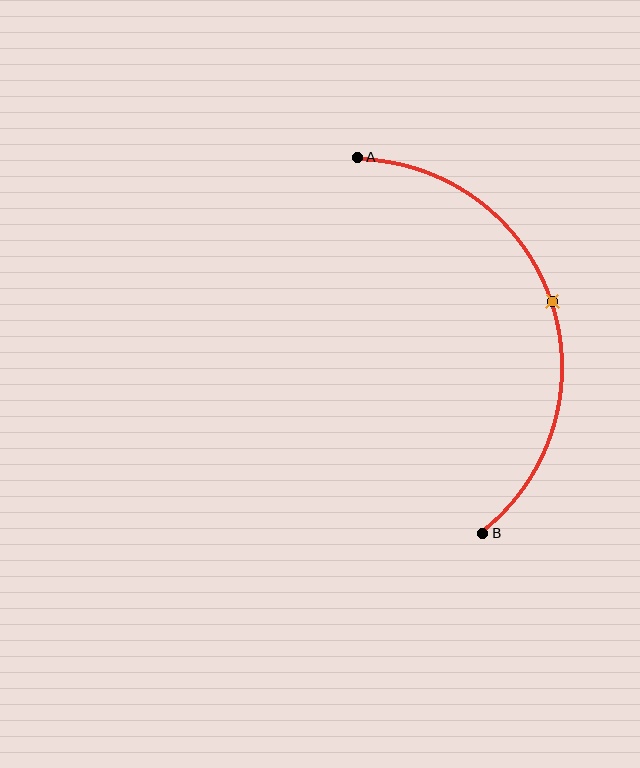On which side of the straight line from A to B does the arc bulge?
The arc bulges to the right of the straight line connecting A and B.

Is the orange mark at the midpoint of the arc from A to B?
Yes. The orange mark lies on the arc at equal arc-length from both A and B — it is the arc midpoint.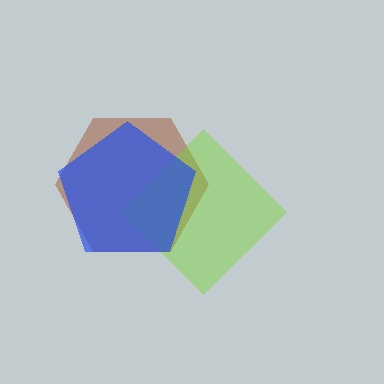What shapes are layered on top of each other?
The layered shapes are: a brown hexagon, a lime diamond, a blue pentagon.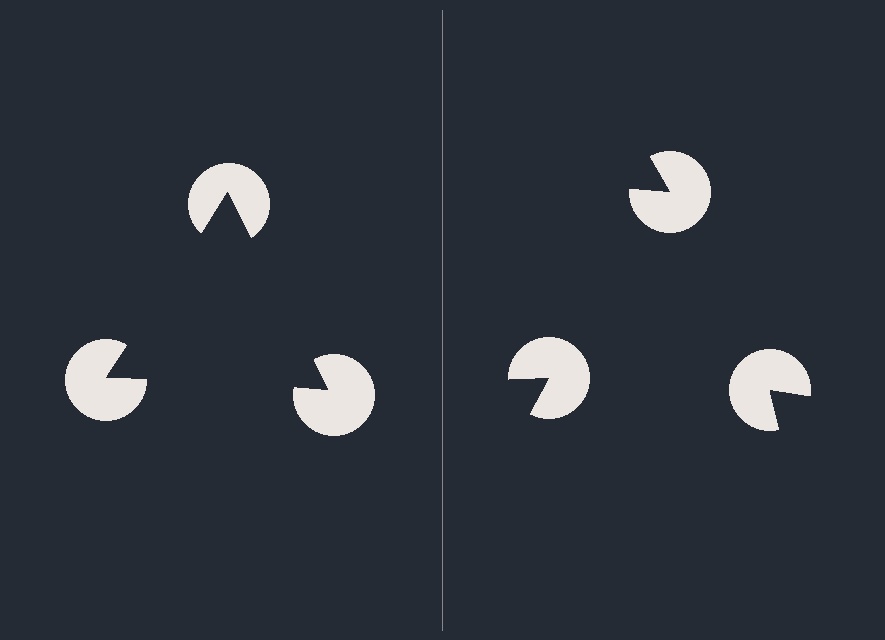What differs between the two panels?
The pac-man discs are positioned identically on both sides; only the wedge orientations differ. On the left they align to a triangle; on the right they are misaligned.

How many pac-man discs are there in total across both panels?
6 — 3 on each side.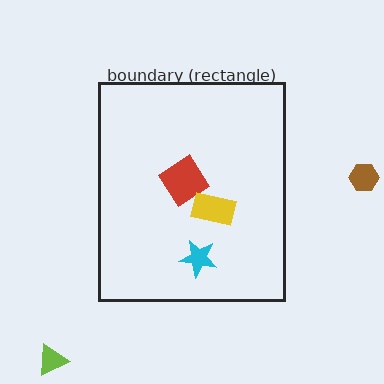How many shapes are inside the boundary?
3 inside, 2 outside.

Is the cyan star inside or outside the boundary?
Inside.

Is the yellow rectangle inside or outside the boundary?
Inside.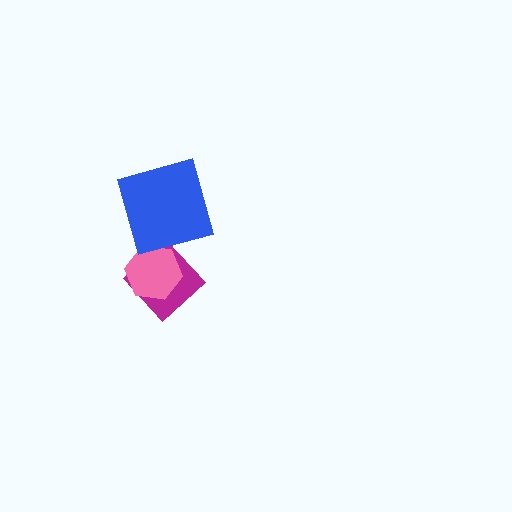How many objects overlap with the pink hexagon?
1 object overlaps with the pink hexagon.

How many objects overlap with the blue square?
0 objects overlap with the blue square.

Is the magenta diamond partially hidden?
Yes, it is partially covered by another shape.